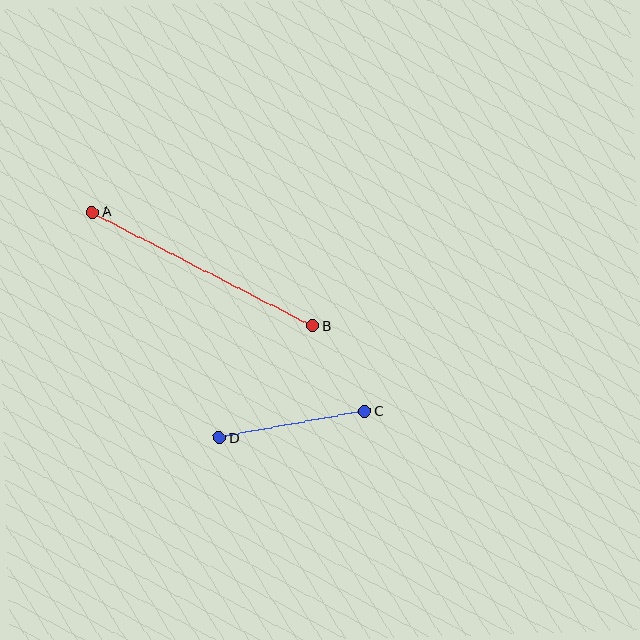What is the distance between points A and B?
The distance is approximately 248 pixels.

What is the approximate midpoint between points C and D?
The midpoint is at approximately (292, 425) pixels.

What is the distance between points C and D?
The distance is approximately 148 pixels.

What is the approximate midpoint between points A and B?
The midpoint is at approximately (203, 269) pixels.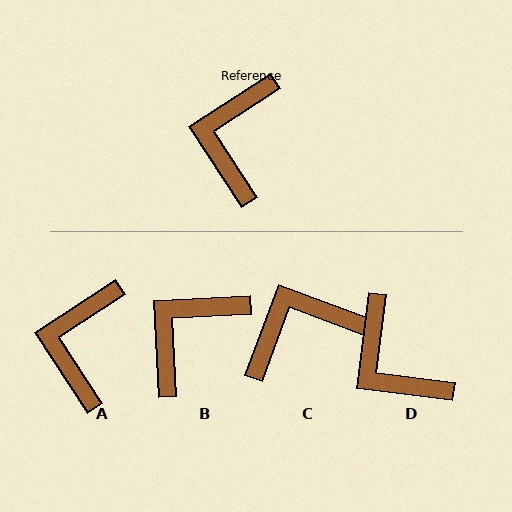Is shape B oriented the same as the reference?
No, it is off by about 30 degrees.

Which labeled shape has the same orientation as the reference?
A.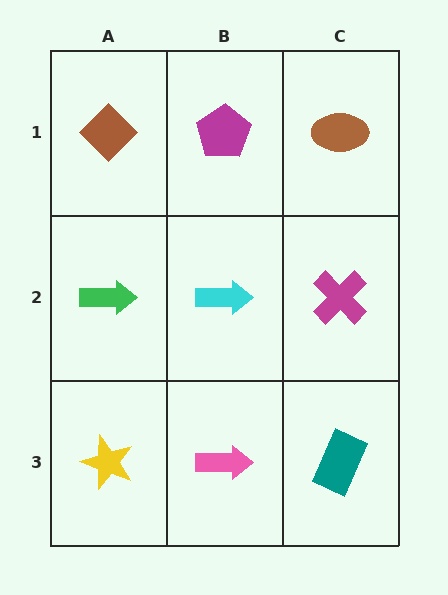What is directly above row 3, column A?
A green arrow.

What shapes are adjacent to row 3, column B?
A cyan arrow (row 2, column B), a yellow star (row 3, column A), a teal rectangle (row 3, column C).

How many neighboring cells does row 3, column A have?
2.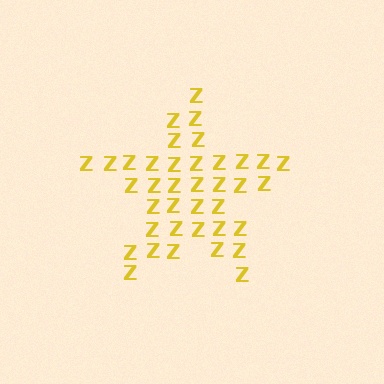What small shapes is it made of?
It is made of small letter Z's.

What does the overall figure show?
The overall figure shows a star.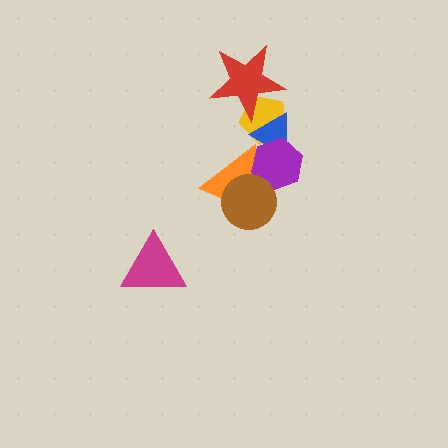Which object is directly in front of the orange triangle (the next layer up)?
The blue triangle is directly in front of the orange triangle.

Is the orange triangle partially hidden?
Yes, it is partially covered by another shape.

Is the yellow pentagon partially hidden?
Yes, it is partially covered by another shape.